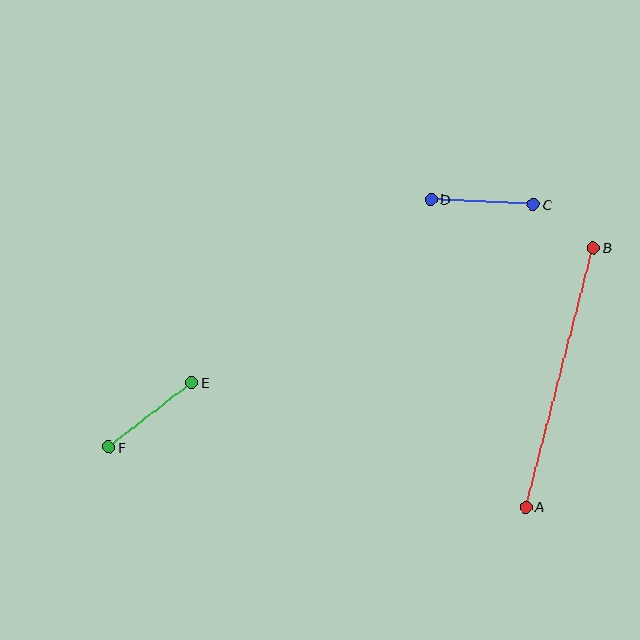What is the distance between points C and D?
The distance is approximately 102 pixels.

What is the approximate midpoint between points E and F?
The midpoint is at approximately (150, 415) pixels.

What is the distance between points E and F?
The distance is approximately 105 pixels.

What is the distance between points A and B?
The distance is approximately 268 pixels.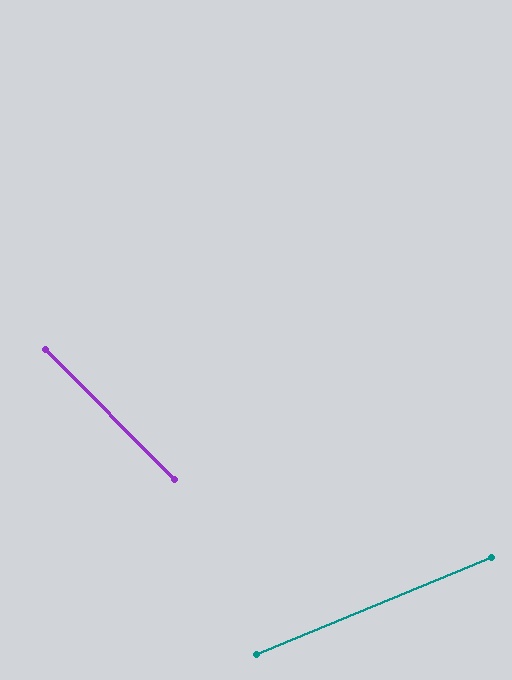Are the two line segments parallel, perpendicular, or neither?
Neither parallel nor perpendicular — they differ by about 67°.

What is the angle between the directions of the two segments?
Approximately 67 degrees.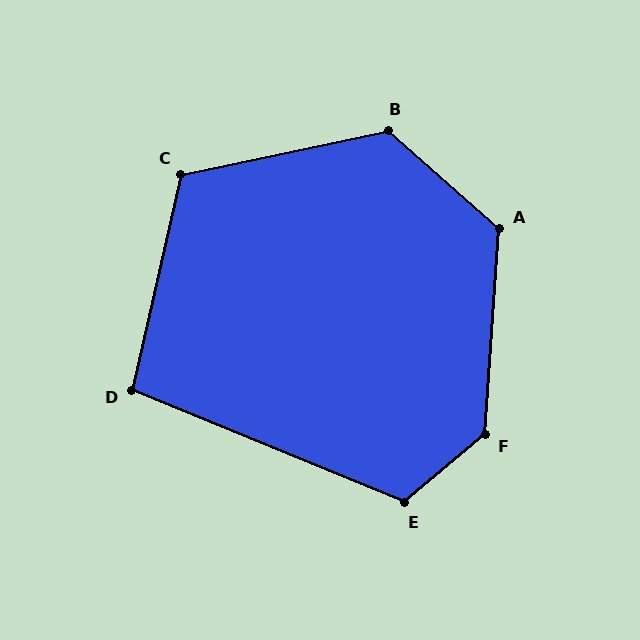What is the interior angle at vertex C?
Approximately 115 degrees (obtuse).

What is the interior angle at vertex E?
Approximately 117 degrees (obtuse).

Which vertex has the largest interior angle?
F, at approximately 134 degrees.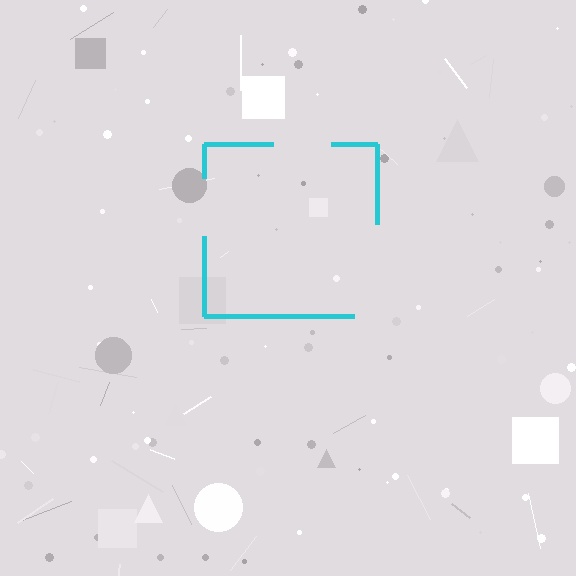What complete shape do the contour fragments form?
The contour fragments form a square.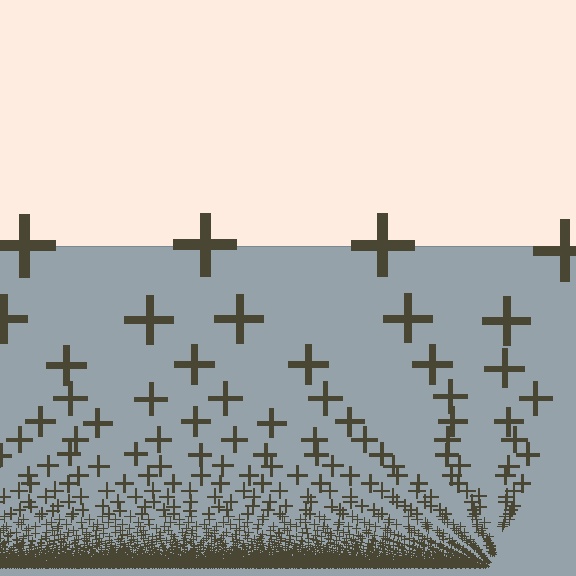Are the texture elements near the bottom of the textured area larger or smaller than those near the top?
Smaller. The gradient is inverted — elements near the bottom are smaller and denser.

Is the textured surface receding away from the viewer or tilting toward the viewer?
The surface appears to tilt toward the viewer. Texture elements get larger and sparser toward the top.